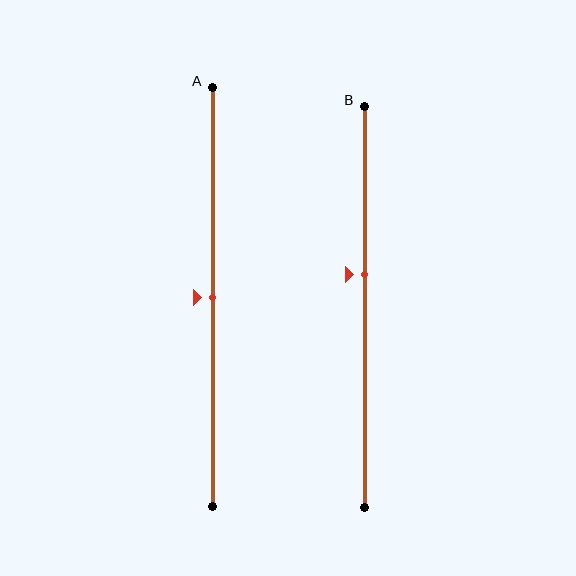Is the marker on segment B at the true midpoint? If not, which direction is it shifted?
No, the marker on segment B is shifted upward by about 8% of the segment length.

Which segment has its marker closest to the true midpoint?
Segment A has its marker closest to the true midpoint.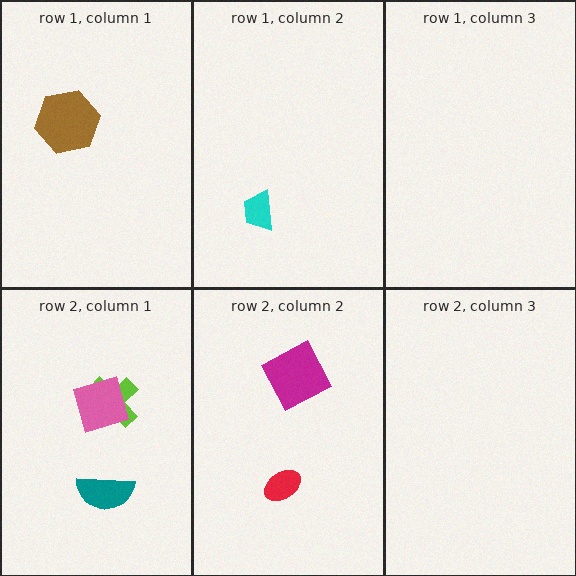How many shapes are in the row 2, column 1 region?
3.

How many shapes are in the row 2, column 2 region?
2.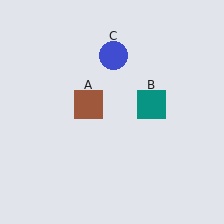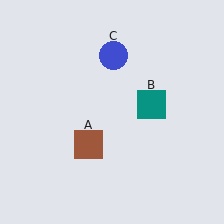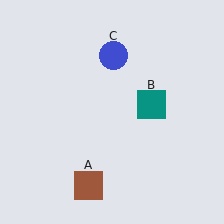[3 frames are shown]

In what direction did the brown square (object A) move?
The brown square (object A) moved down.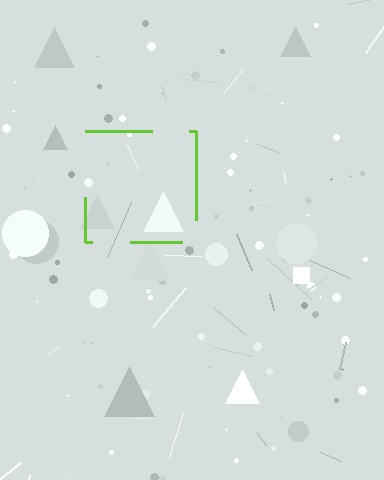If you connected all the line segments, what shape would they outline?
They would outline a square.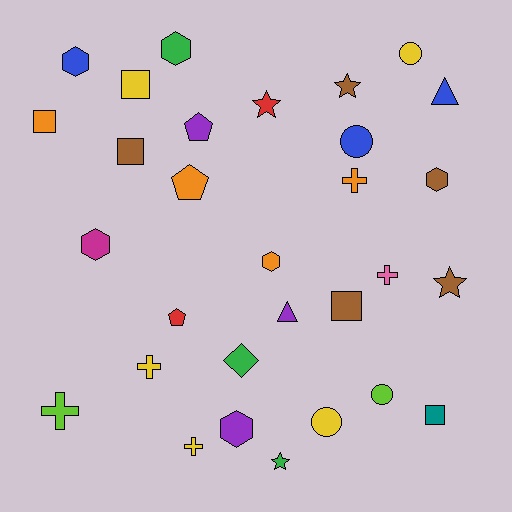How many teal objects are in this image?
There is 1 teal object.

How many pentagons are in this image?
There are 3 pentagons.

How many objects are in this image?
There are 30 objects.